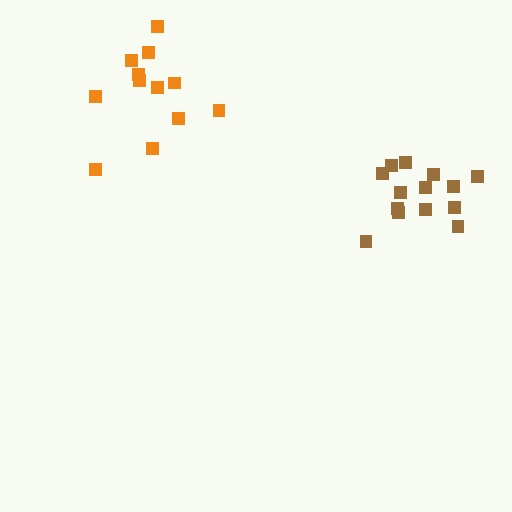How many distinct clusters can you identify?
There are 2 distinct clusters.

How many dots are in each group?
Group 1: 12 dots, Group 2: 14 dots (26 total).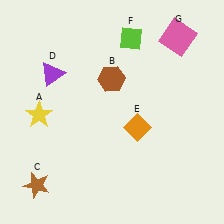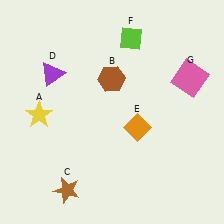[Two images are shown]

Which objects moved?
The objects that moved are: the brown star (C), the pink square (G).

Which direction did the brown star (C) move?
The brown star (C) moved right.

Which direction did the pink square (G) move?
The pink square (G) moved down.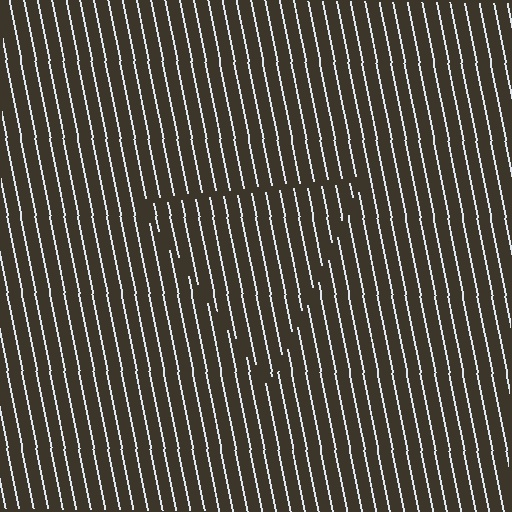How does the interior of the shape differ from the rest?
The interior of the shape contains the same grating, shifted by half a period — the contour is defined by the phase discontinuity where line-ends from the inner and outer gratings abut.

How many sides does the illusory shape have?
3 sides — the line-ends trace a triangle.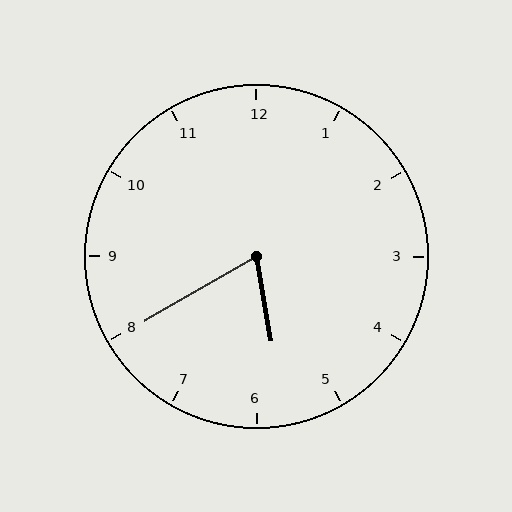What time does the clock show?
5:40.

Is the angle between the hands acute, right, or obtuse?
It is acute.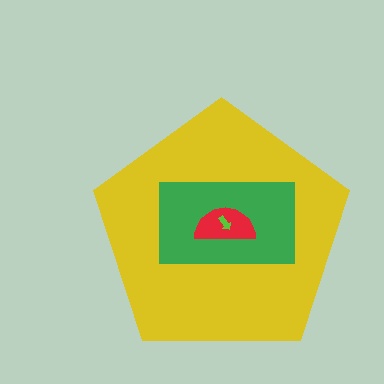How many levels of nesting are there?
4.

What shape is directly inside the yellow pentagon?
The green rectangle.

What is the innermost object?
The lime arrow.